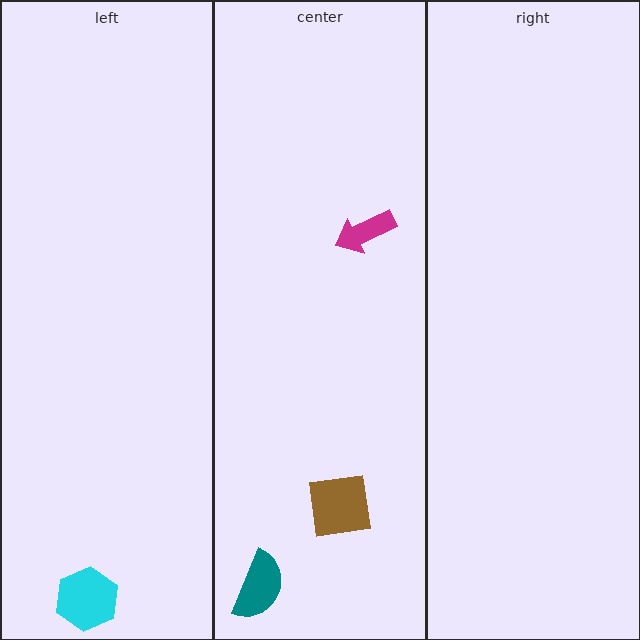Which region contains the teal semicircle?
The center region.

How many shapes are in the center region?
3.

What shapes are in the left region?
The cyan hexagon.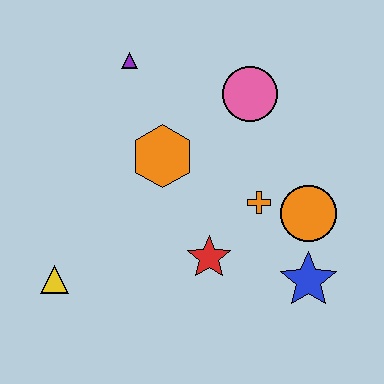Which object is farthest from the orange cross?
The yellow triangle is farthest from the orange cross.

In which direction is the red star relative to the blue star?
The red star is to the left of the blue star.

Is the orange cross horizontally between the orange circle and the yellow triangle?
Yes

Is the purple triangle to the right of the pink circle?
No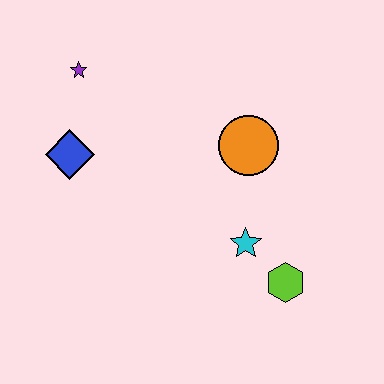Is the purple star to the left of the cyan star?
Yes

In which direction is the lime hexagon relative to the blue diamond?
The lime hexagon is to the right of the blue diamond.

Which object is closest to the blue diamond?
The purple star is closest to the blue diamond.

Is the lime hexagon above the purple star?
No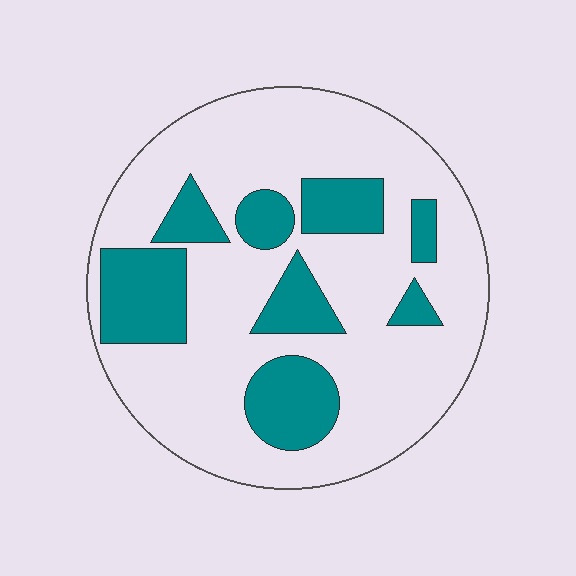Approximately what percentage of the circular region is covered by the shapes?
Approximately 25%.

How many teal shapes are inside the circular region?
8.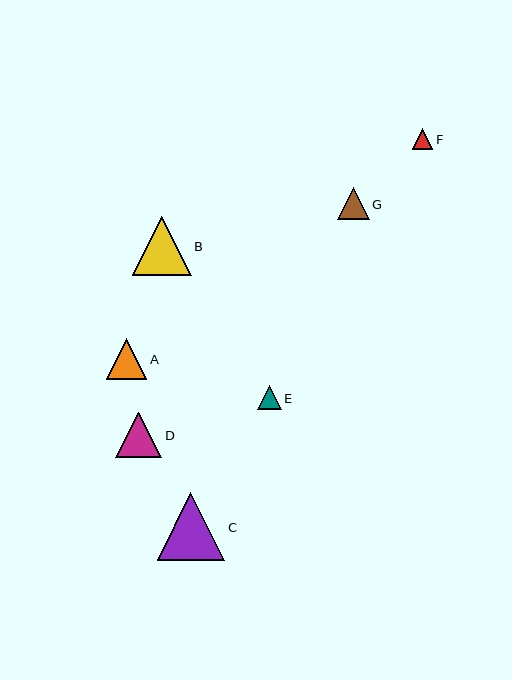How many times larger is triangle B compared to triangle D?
Triangle B is approximately 1.3 times the size of triangle D.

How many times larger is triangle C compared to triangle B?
Triangle C is approximately 1.2 times the size of triangle B.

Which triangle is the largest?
Triangle C is the largest with a size of approximately 67 pixels.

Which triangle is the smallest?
Triangle F is the smallest with a size of approximately 21 pixels.